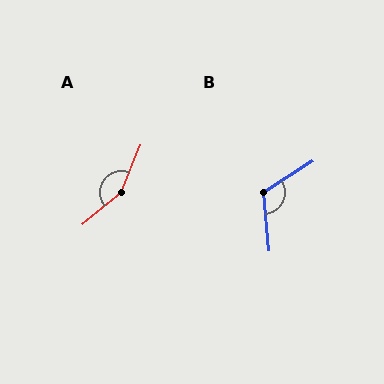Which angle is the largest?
A, at approximately 151 degrees.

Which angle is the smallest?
B, at approximately 117 degrees.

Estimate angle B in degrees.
Approximately 117 degrees.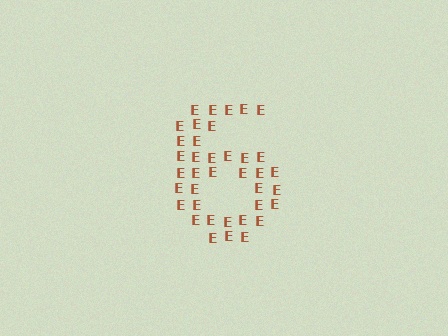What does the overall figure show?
The overall figure shows the digit 6.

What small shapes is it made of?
It is made of small letter E's.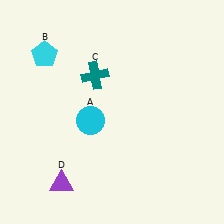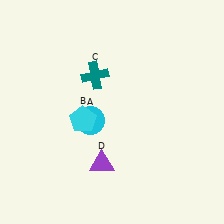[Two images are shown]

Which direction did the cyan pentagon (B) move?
The cyan pentagon (B) moved down.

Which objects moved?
The objects that moved are: the cyan pentagon (B), the purple triangle (D).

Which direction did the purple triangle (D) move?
The purple triangle (D) moved right.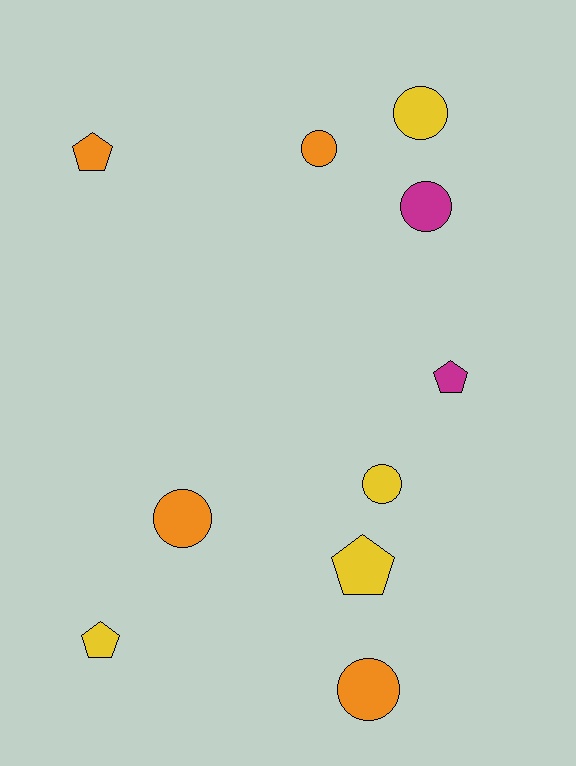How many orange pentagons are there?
There is 1 orange pentagon.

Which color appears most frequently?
Orange, with 4 objects.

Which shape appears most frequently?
Circle, with 6 objects.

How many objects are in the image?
There are 10 objects.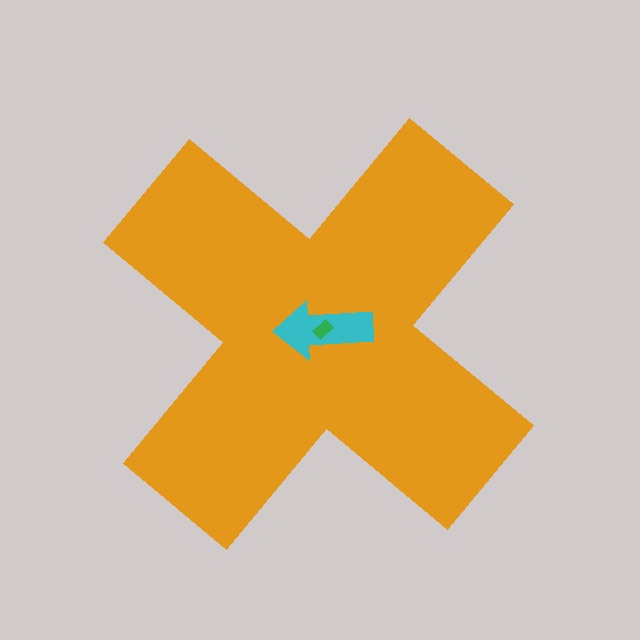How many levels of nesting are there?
3.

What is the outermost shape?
The orange cross.